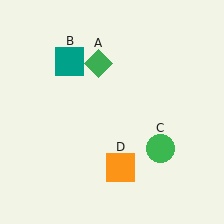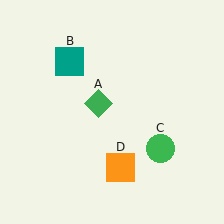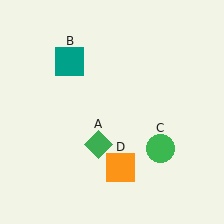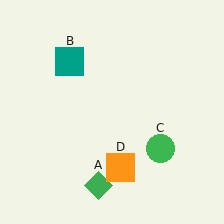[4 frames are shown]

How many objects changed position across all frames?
1 object changed position: green diamond (object A).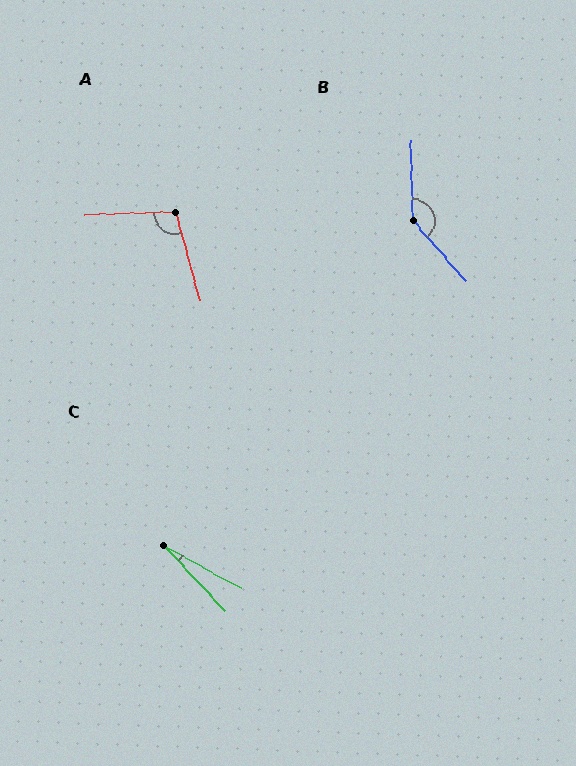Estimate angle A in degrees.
Approximately 104 degrees.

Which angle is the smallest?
C, at approximately 18 degrees.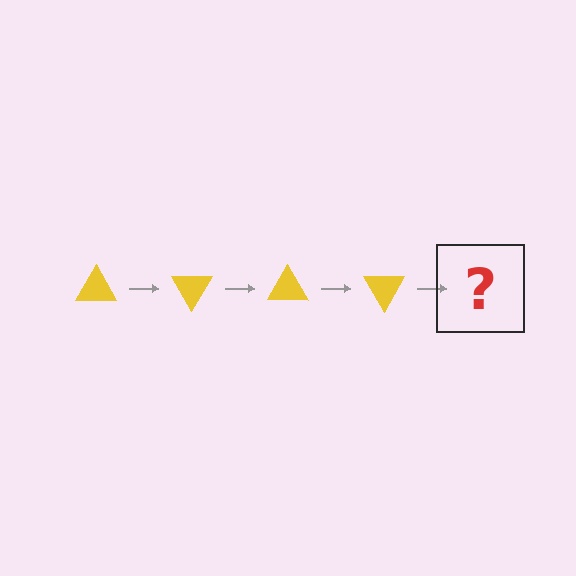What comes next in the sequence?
The next element should be a yellow triangle rotated 240 degrees.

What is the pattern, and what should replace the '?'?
The pattern is that the triangle rotates 60 degrees each step. The '?' should be a yellow triangle rotated 240 degrees.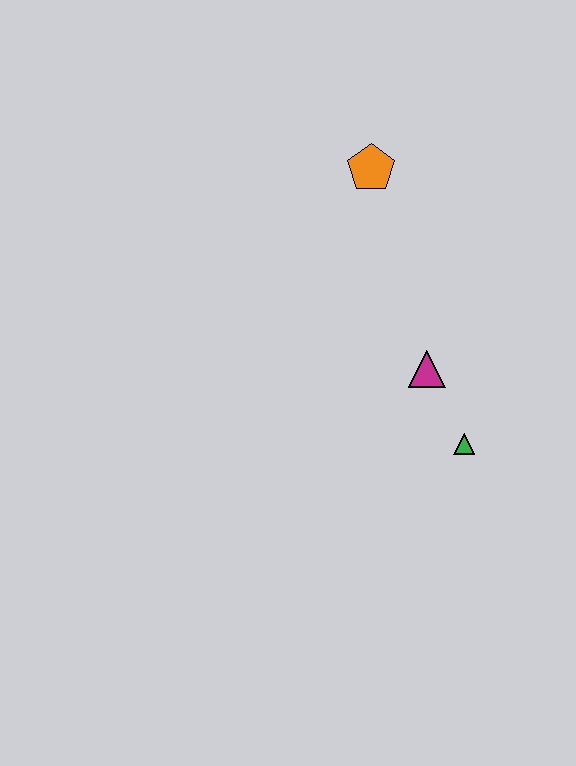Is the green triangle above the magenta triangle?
No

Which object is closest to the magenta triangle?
The green triangle is closest to the magenta triangle.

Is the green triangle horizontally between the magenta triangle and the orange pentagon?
No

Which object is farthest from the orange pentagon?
The green triangle is farthest from the orange pentagon.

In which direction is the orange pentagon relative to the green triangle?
The orange pentagon is above the green triangle.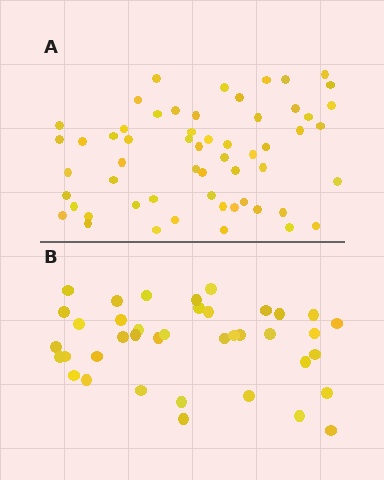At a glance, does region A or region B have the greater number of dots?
Region A (the top region) has more dots.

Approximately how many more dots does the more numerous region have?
Region A has approximately 20 more dots than region B.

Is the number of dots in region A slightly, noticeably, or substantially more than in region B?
Region A has substantially more. The ratio is roughly 1.5 to 1.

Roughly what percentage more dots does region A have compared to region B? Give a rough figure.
About 45% more.